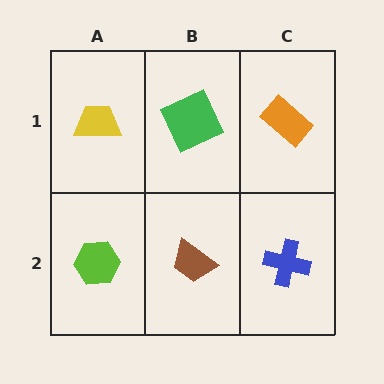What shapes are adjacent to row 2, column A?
A yellow trapezoid (row 1, column A), a brown trapezoid (row 2, column B).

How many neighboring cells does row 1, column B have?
3.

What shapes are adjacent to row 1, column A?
A lime hexagon (row 2, column A), a green square (row 1, column B).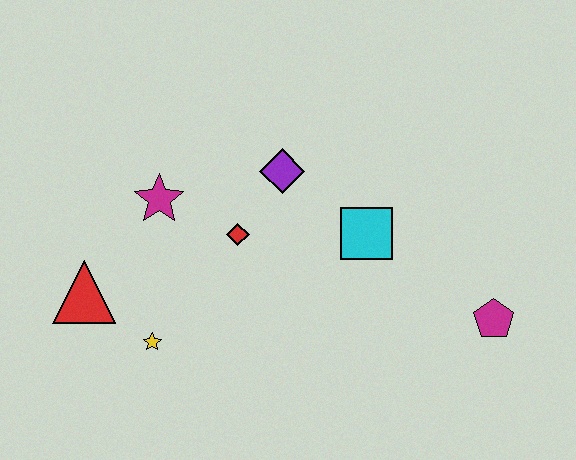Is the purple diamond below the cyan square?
No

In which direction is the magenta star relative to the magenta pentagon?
The magenta star is to the left of the magenta pentagon.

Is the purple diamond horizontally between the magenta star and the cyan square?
Yes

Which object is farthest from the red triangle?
The magenta pentagon is farthest from the red triangle.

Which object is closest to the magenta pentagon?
The cyan square is closest to the magenta pentagon.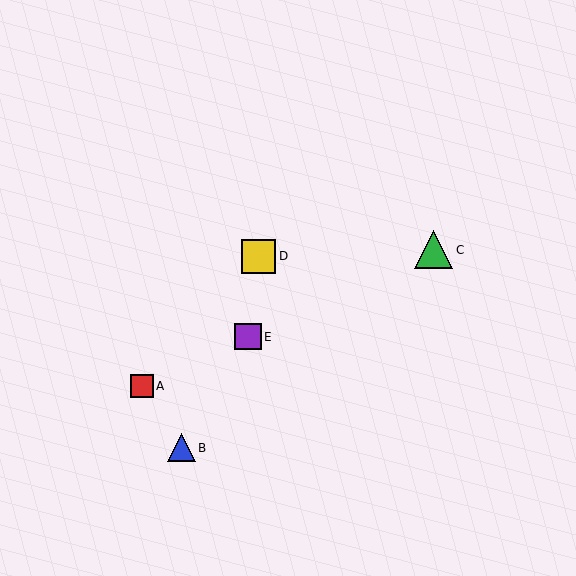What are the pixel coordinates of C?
Object C is at (433, 250).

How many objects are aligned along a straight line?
3 objects (A, C, E) are aligned along a straight line.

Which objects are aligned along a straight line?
Objects A, C, E are aligned along a straight line.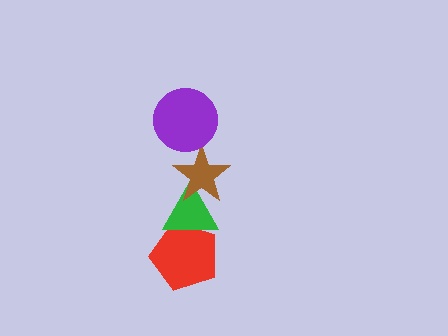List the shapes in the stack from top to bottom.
From top to bottom: the purple circle, the brown star, the green triangle, the red pentagon.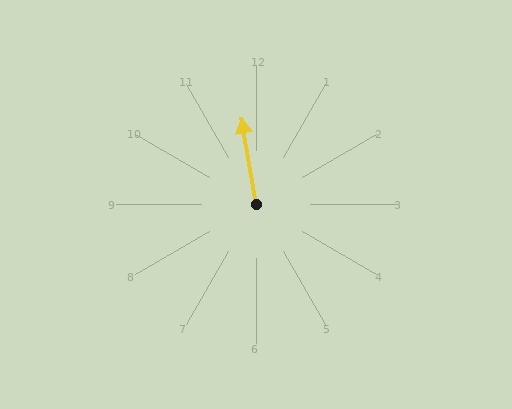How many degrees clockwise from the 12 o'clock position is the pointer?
Approximately 350 degrees.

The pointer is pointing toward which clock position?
Roughly 12 o'clock.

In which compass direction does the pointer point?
North.